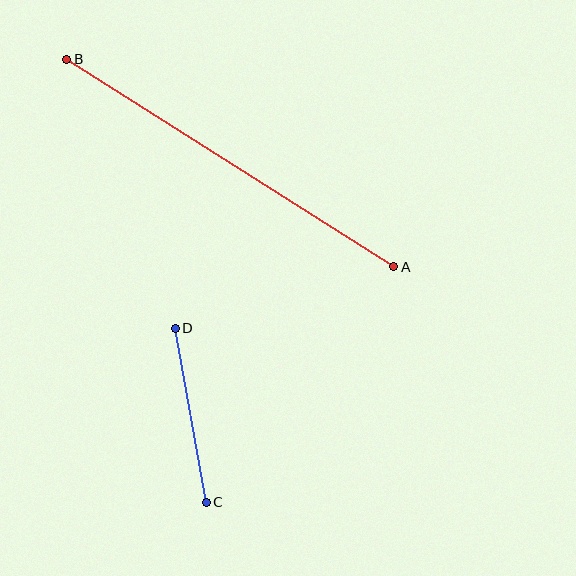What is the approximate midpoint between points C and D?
The midpoint is at approximately (191, 415) pixels.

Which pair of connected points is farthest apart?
Points A and B are farthest apart.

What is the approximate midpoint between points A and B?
The midpoint is at approximately (230, 163) pixels.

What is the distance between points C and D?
The distance is approximately 177 pixels.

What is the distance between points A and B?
The distance is approximately 388 pixels.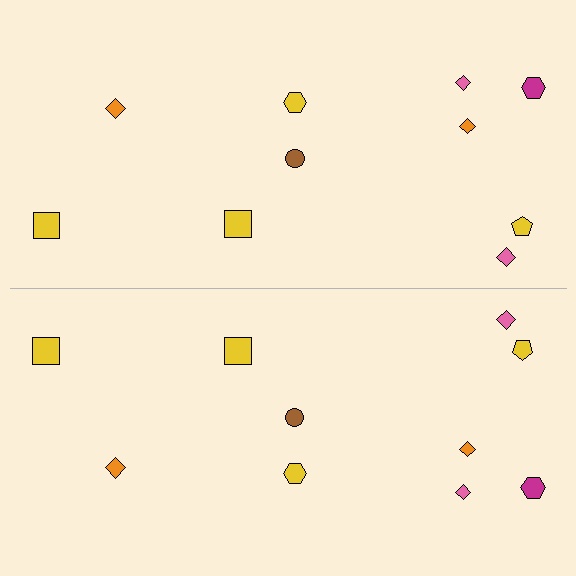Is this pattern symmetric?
Yes, this pattern has bilateral (reflection) symmetry.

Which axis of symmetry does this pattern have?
The pattern has a horizontal axis of symmetry running through the center of the image.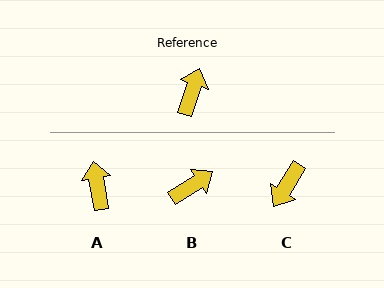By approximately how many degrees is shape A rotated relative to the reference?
Approximately 28 degrees counter-clockwise.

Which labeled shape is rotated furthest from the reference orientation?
C, about 167 degrees away.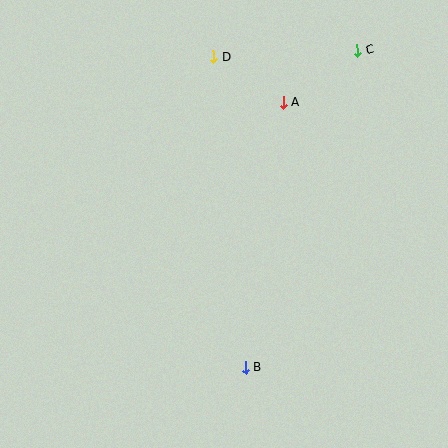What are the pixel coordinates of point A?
Point A is at (283, 102).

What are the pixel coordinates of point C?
Point C is at (357, 50).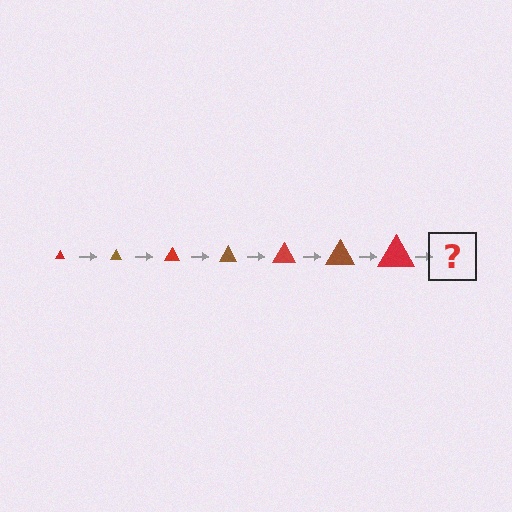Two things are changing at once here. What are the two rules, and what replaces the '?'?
The two rules are that the triangle grows larger each step and the color cycles through red and brown. The '?' should be a brown triangle, larger than the previous one.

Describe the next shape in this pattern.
It should be a brown triangle, larger than the previous one.